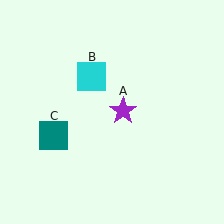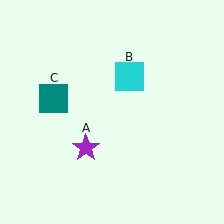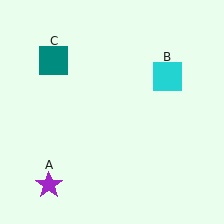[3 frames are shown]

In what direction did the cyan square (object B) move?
The cyan square (object B) moved right.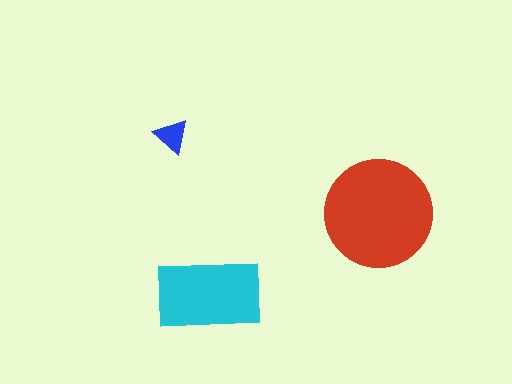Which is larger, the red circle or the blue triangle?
The red circle.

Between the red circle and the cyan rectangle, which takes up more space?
The red circle.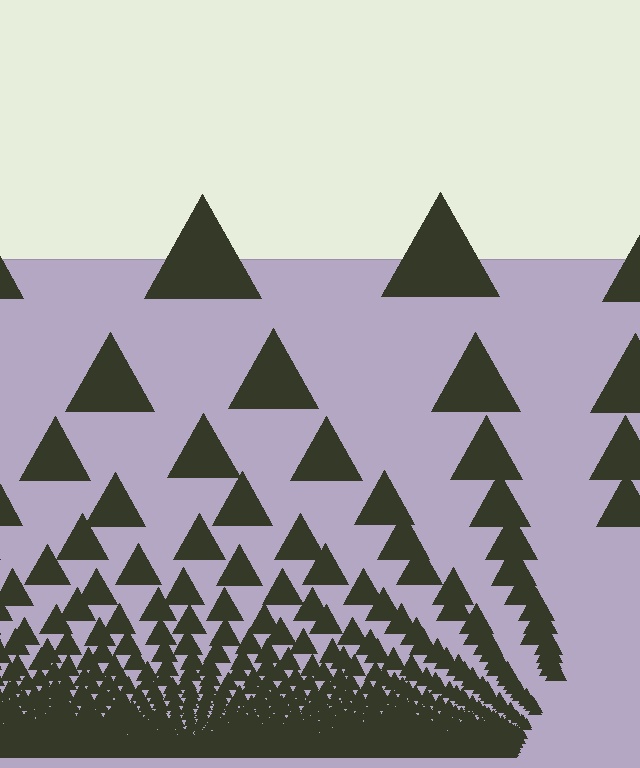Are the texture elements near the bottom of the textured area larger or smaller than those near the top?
Smaller. The gradient is inverted — elements near the bottom are smaller and denser.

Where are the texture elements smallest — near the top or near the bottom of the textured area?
Near the bottom.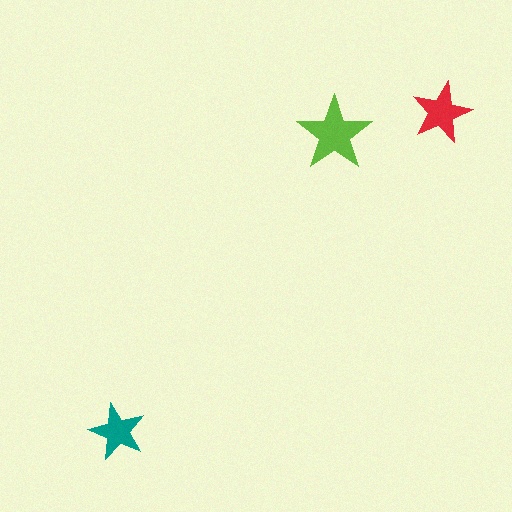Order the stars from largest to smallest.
the lime one, the red one, the teal one.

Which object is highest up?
The red star is topmost.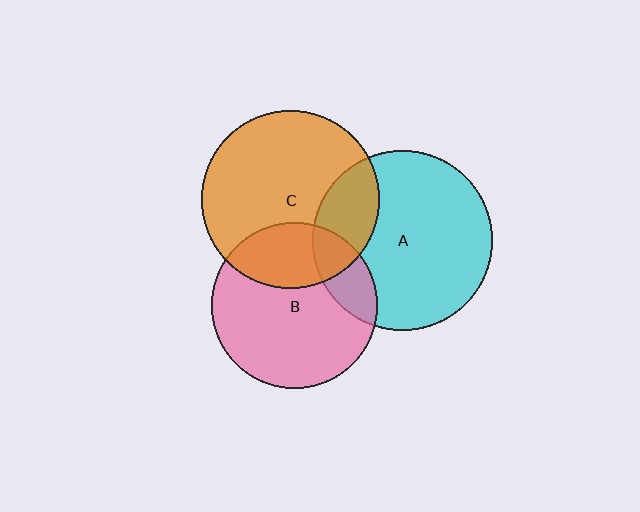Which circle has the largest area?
Circle A (cyan).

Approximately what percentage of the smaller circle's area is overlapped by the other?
Approximately 20%.